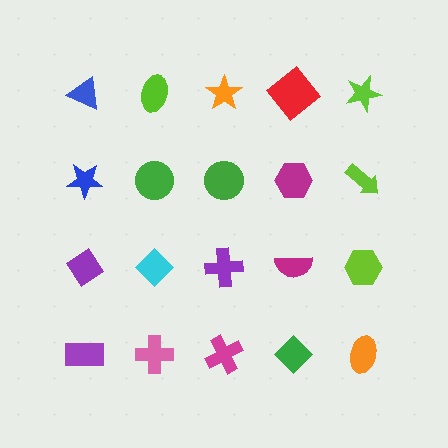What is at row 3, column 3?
A purple cross.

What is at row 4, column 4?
A green diamond.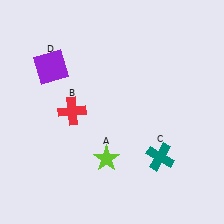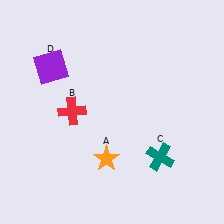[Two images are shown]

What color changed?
The star (A) changed from lime in Image 1 to orange in Image 2.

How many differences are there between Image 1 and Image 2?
There is 1 difference between the two images.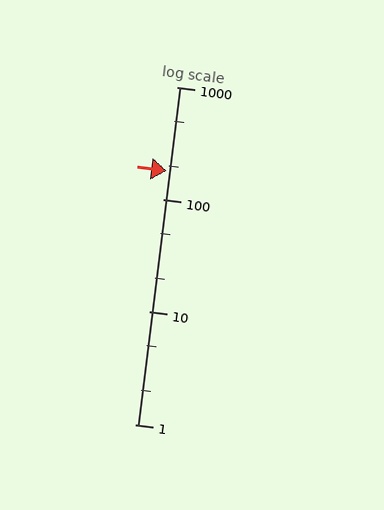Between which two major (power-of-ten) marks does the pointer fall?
The pointer is between 100 and 1000.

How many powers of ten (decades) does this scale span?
The scale spans 3 decades, from 1 to 1000.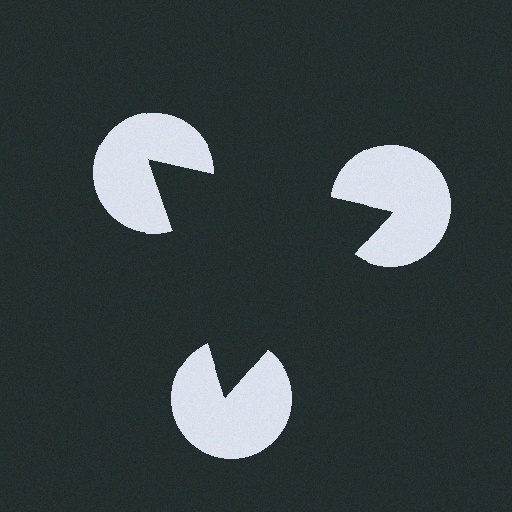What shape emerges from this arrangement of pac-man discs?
An illusory triangle — its edges are inferred from the aligned wedge cuts in the pac-man discs, not physically drawn.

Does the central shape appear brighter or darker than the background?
It typically appears slightly darker than the background, even though no actual brightness change is drawn.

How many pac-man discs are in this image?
There are 3 — one at each vertex of the illusory triangle.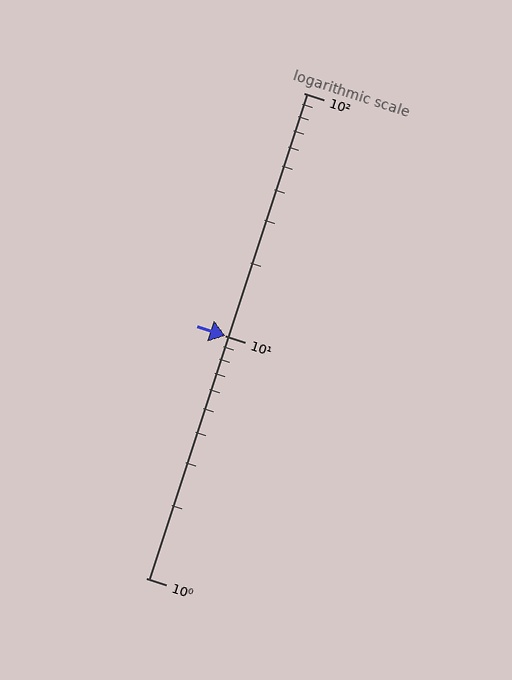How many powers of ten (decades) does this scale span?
The scale spans 2 decades, from 1 to 100.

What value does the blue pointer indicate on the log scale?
The pointer indicates approximately 10.